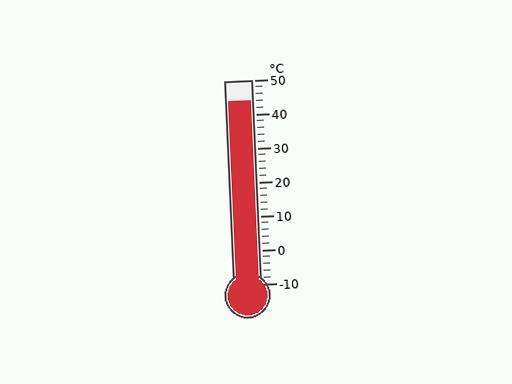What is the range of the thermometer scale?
The thermometer scale ranges from -10°C to 50°C.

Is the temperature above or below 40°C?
The temperature is above 40°C.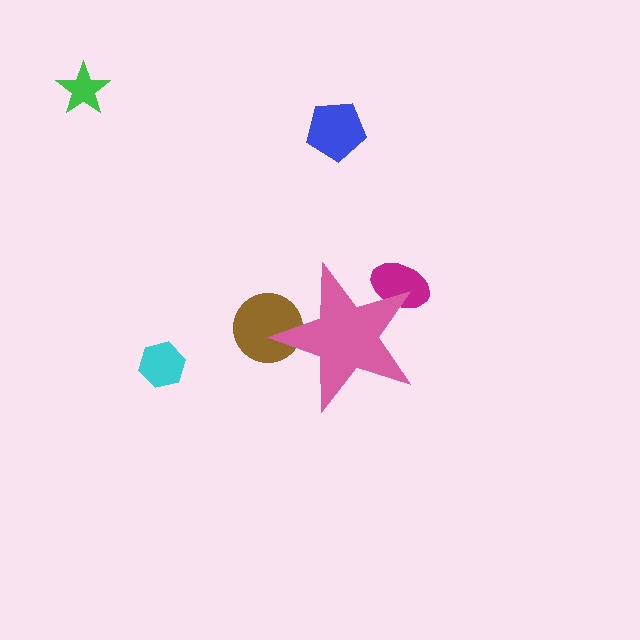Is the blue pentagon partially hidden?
No, the blue pentagon is fully visible.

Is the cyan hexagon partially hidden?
No, the cyan hexagon is fully visible.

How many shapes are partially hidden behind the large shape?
2 shapes are partially hidden.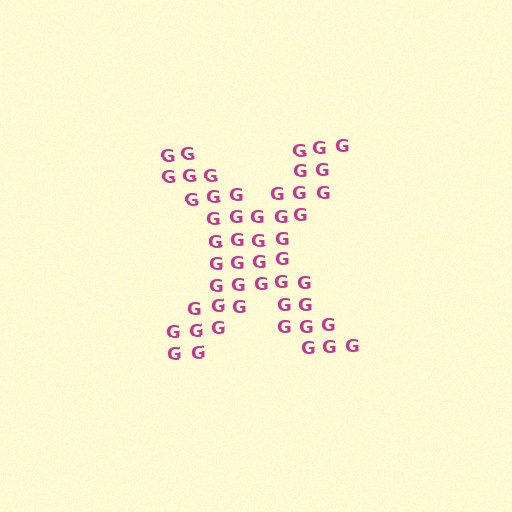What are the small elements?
The small elements are letter G's.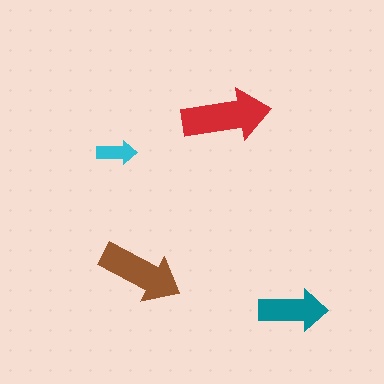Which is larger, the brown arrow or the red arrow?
The red one.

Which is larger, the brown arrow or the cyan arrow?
The brown one.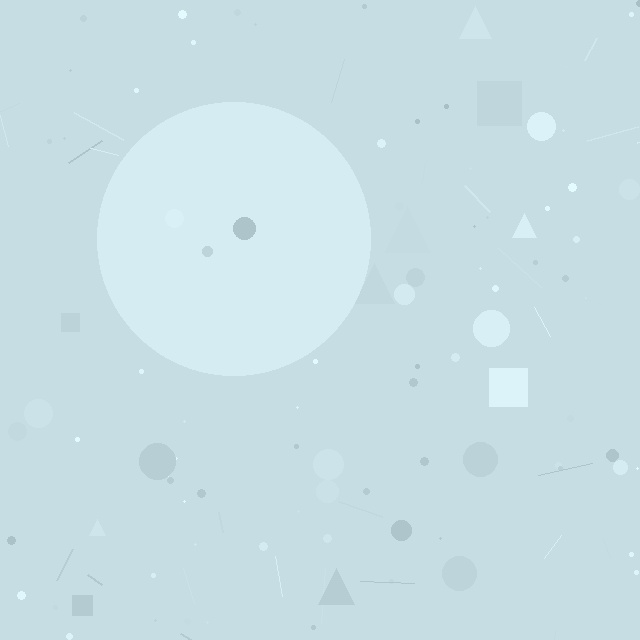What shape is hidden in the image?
A circle is hidden in the image.